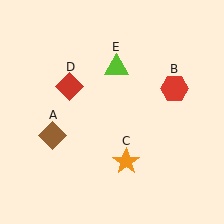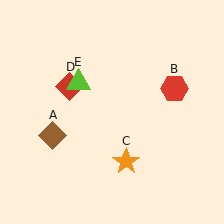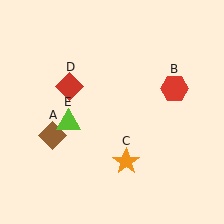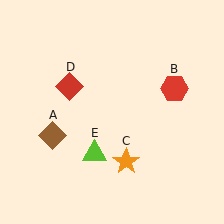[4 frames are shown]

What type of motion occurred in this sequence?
The lime triangle (object E) rotated counterclockwise around the center of the scene.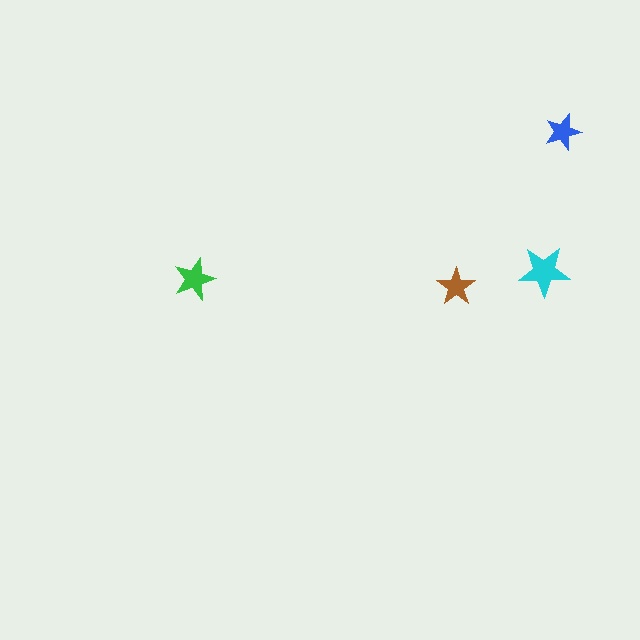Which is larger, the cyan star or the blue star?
The cyan one.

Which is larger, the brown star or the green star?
The green one.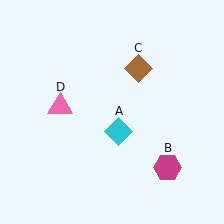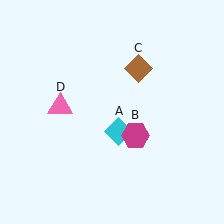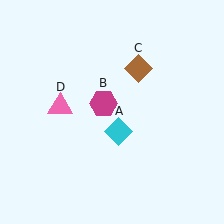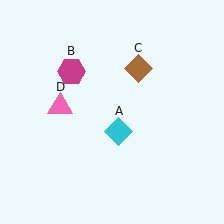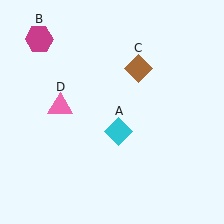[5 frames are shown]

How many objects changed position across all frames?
1 object changed position: magenta hexagon (object B).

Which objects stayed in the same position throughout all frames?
Cyan diamond (object A) and brown diamond (object C) and pink triangle (object D) remained stationary.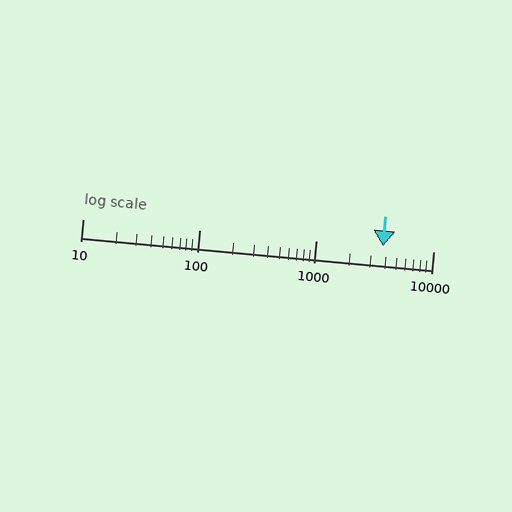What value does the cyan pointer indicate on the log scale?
The pointer indicates approximately 3700.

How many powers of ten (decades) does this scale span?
The scale spans 3 decades, from 10 to 10000.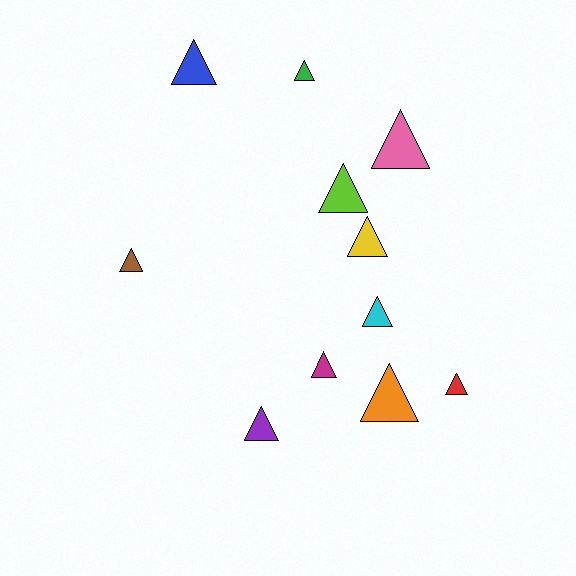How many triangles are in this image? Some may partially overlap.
There are 11 triangles.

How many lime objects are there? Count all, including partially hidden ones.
There is 1 lime object.